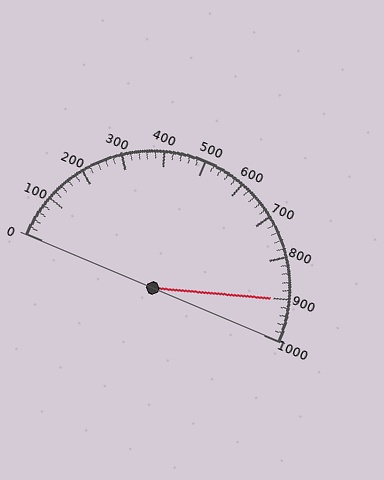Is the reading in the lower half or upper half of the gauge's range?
The reading is in the upper half of the range (0 to 1000).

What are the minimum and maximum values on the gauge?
The gauge ranges from 0 to 1000.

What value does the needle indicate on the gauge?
The needle indicates approximately 900.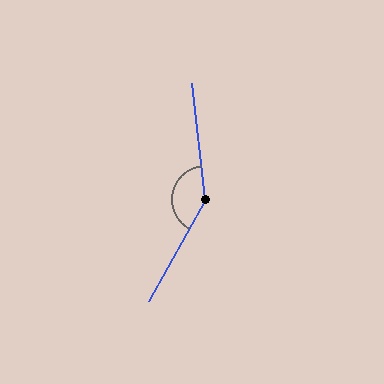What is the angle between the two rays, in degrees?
Approximately 144 degrees.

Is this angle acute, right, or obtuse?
It is obtuse.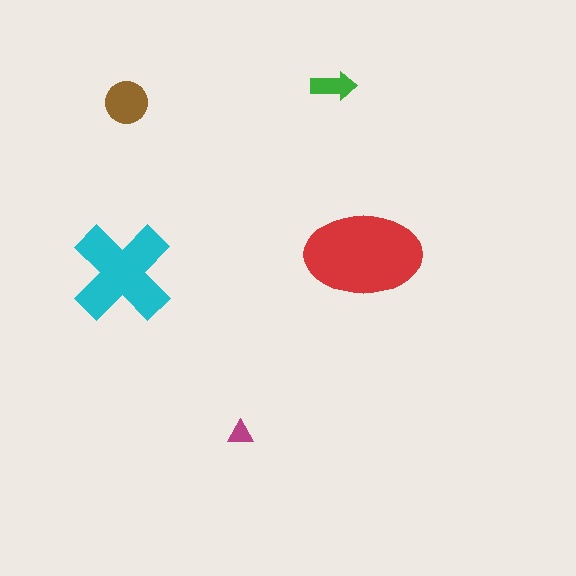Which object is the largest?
The red ellipse.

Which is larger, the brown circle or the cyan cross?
The cyan cross.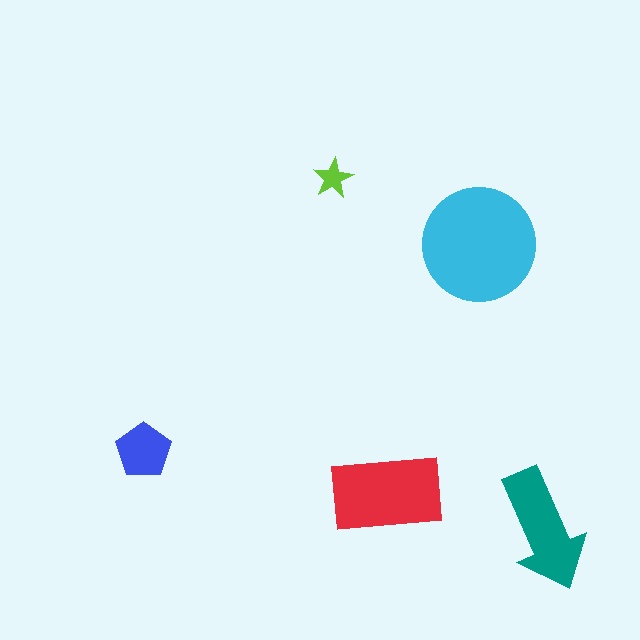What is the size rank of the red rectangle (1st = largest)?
2nd.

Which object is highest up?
The lime star is topmost.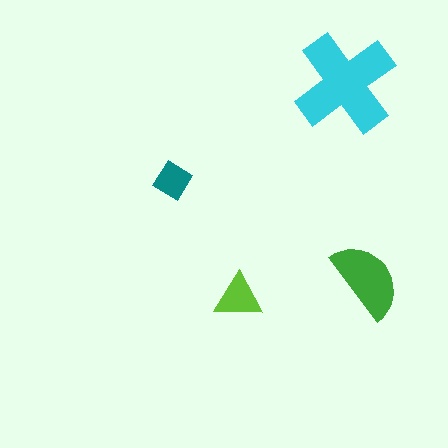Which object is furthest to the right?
The green semicircle is rightmost.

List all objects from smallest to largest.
The teal diamond, the lime triangle, the green semicircle, the cyan cross.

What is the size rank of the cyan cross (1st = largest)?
1st.